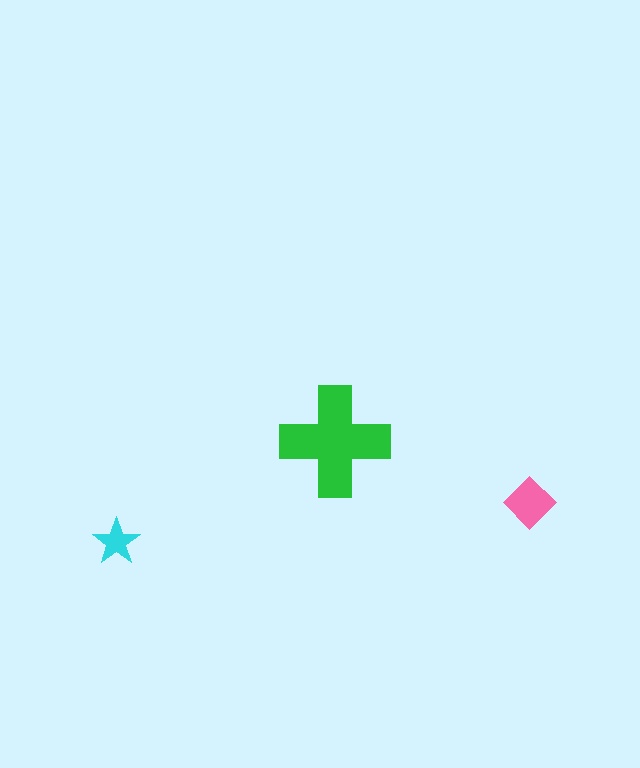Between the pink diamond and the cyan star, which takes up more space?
The pink diamond.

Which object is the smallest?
The cyan star.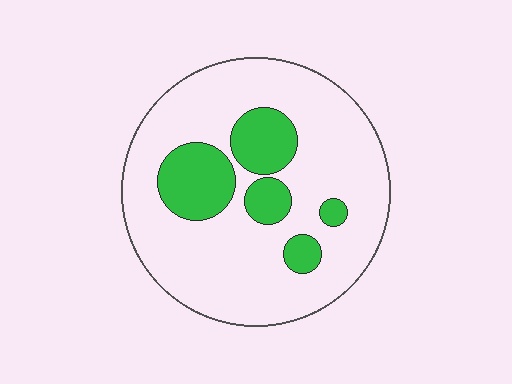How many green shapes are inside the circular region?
5.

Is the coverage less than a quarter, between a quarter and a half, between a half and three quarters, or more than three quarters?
Less than a quarter.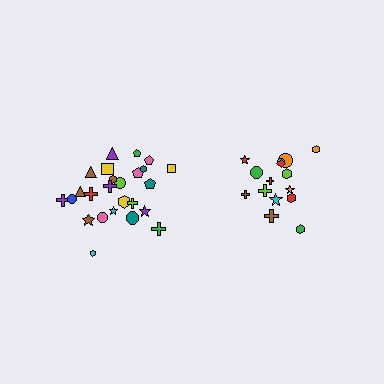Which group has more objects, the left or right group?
The left group.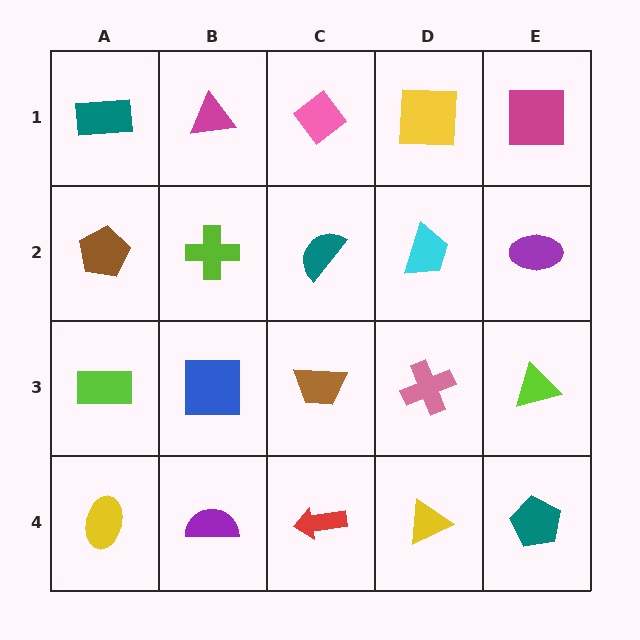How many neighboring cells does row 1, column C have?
3.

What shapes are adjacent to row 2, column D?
A yellow square (row 1, column D), a pink cross (row 3, column D), a teal semicircle (row 2, column C), a purple ellipse (row 2, column E).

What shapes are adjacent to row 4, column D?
A pink cross (row 3, column D), a red arrow (row 4, column C), a teal pentagon (row 4, column E).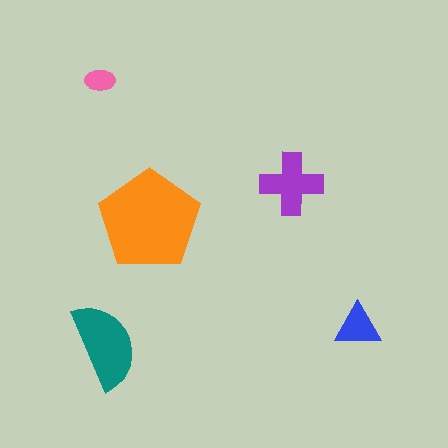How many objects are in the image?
There are 5 objects in the image.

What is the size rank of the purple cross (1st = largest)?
3rd.